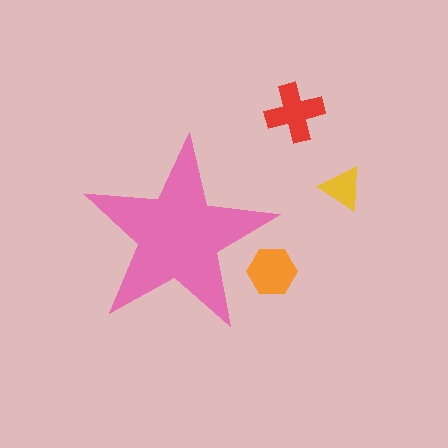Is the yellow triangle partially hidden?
No, the yellow triangle is fully visible.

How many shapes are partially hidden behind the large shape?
1 shape is partially hidden.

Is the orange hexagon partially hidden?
Yes, the orange hexagon is partially hidden behind the pink star.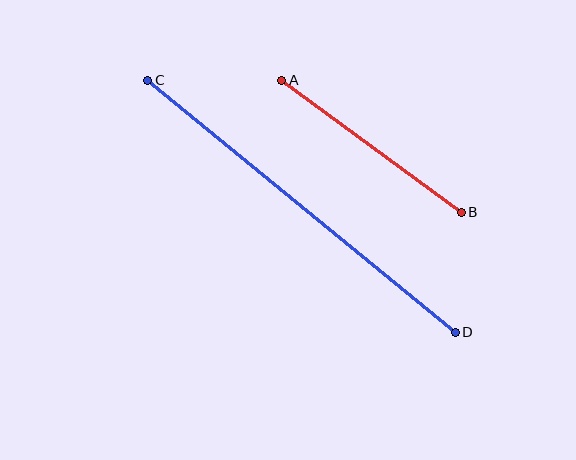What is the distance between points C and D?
The distance is approximately 398 pixels.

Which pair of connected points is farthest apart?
Points C and D are farthest apart.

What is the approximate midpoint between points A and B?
The midpoint is at approximately (371, 146) pixels.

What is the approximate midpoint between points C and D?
The midpoint is at approximately (302, 206) pixels.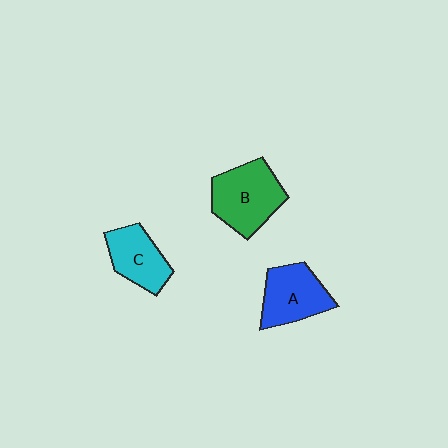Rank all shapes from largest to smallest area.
From largest to smallest: B (green), A (blue), C (cyan).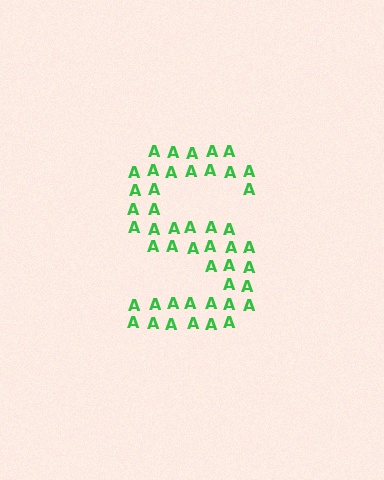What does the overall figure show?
The overall figure shows the letter S.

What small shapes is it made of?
It is made of small letter A's.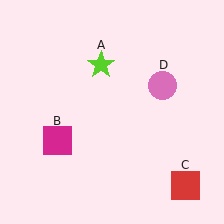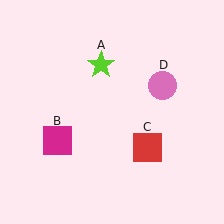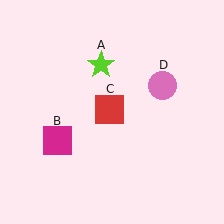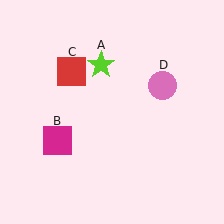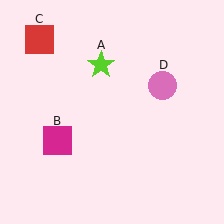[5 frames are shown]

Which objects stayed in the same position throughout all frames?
Lime star (object A) and magenta square (object B) and pink circle (object D) remained stationary.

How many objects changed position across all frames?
1 object changed position: red square (object C).